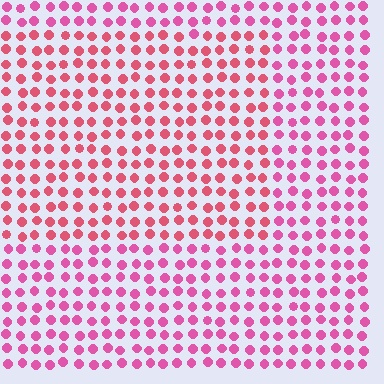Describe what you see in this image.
The image is filled with small pink elements in a uniform arrangement. A rectangle-shaped region is visible where the elements are tinted to a slightly different hue, forming a subtle color boundary.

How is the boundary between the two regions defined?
The boundary is defined purely by a slight shift in hue (about 23 degrees). Spacing, size, and orientation are identical on both sides.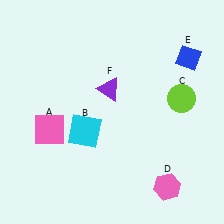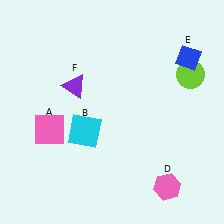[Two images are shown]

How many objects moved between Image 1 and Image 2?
2 objects moved between the two images.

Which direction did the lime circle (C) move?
The lime circle (C) moved up.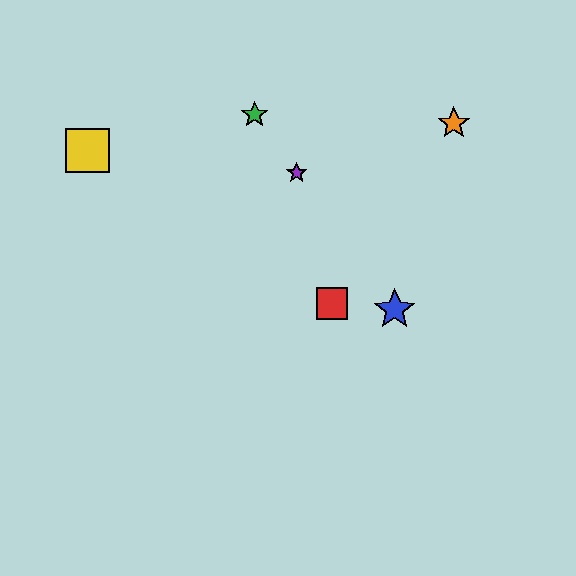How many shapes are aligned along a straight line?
3 shapes (the blue star, the green star, the purple star) are aligned along a straight line.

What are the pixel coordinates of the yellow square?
The yellow square is at (87, 150).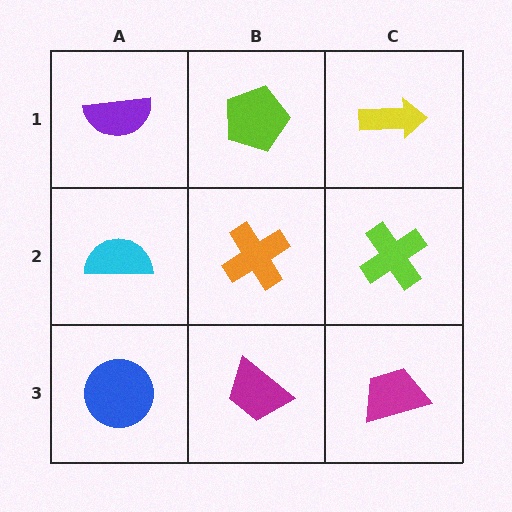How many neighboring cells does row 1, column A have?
2.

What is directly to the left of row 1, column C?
A lime pentagon.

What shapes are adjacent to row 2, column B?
A lime pentagon (row 1, column B), a magenta trapezoid (row 3, column B), a cyan semicircle (row 2, column A), a lime cross (row 2, column C).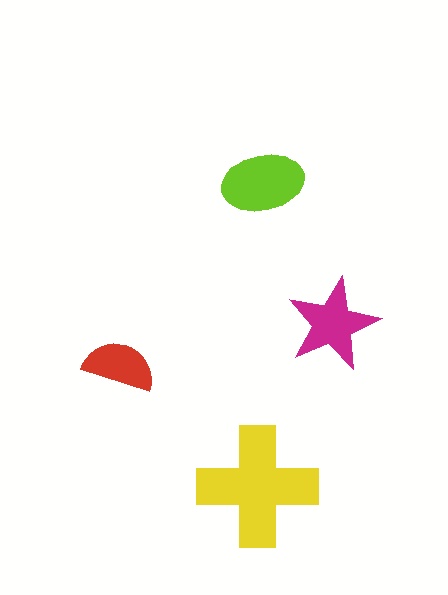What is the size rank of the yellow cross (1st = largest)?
1st.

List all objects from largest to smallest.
The yellow cross, the lime ellipse, the magenta star, the red semicircle.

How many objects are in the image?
There are 4 objects in the image.